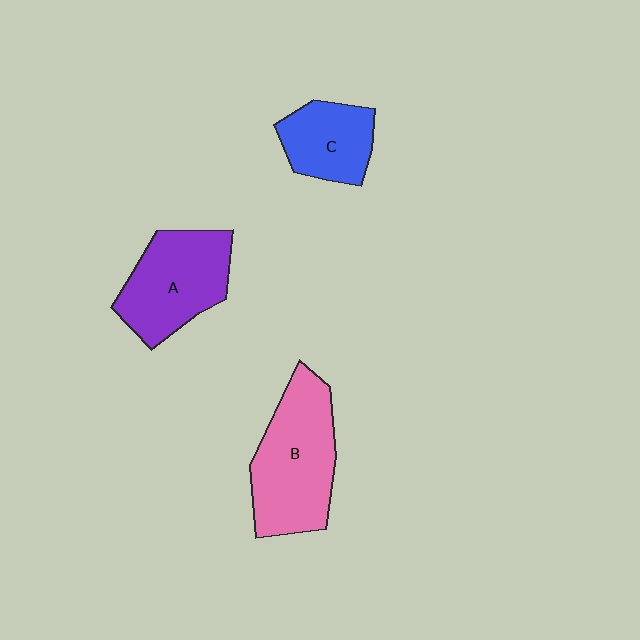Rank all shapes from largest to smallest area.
From largest to smallest: B (pink), A (purple), C (blue).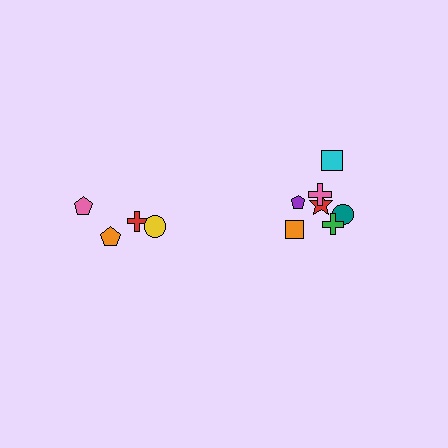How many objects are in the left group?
There are 4 objects.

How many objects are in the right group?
There are 7 objects.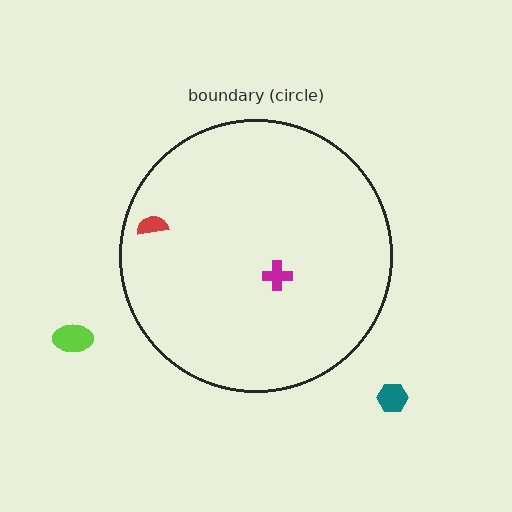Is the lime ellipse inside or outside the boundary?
Outside.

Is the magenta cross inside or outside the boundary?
Inside.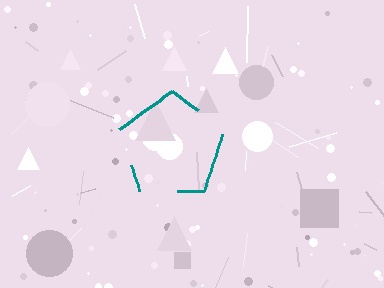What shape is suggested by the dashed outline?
The dashed outline suggests a pentagon.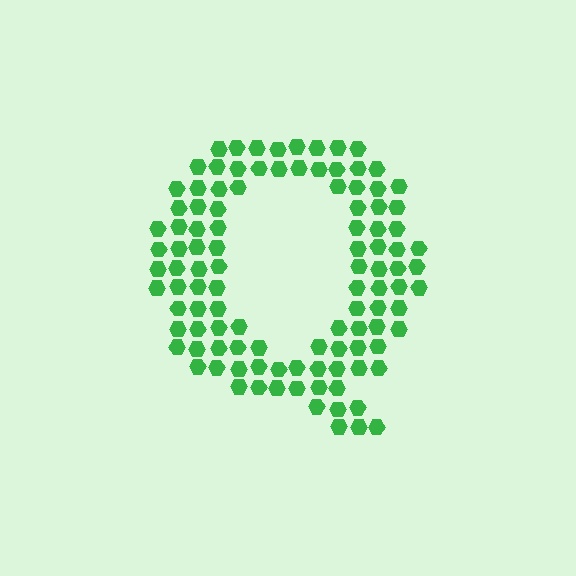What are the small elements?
The small elements are hexagons.